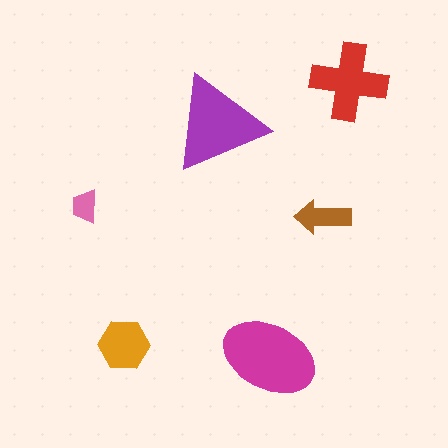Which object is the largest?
The magenta ellipse.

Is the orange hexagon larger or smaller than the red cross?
Smaller.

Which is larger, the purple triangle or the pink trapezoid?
The purple triangle.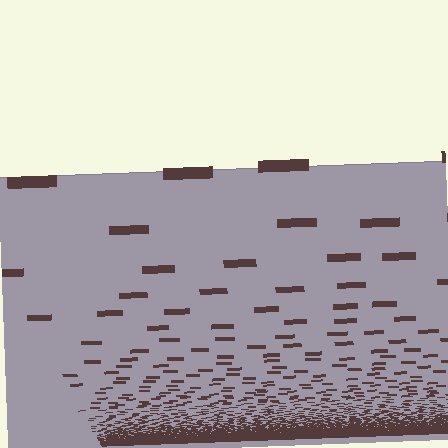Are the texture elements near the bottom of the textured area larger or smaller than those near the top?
Smaller. The gradient is inverted — elements near the bottom are smaller and denser.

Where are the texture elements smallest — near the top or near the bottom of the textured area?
Near the bottom.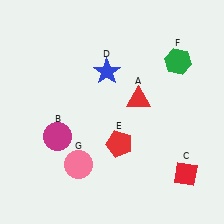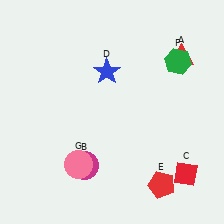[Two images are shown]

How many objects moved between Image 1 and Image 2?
3 objects moved between the two images.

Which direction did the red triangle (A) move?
The red triangle (A) moved right.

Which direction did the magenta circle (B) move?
The magenta circle (B) moved down.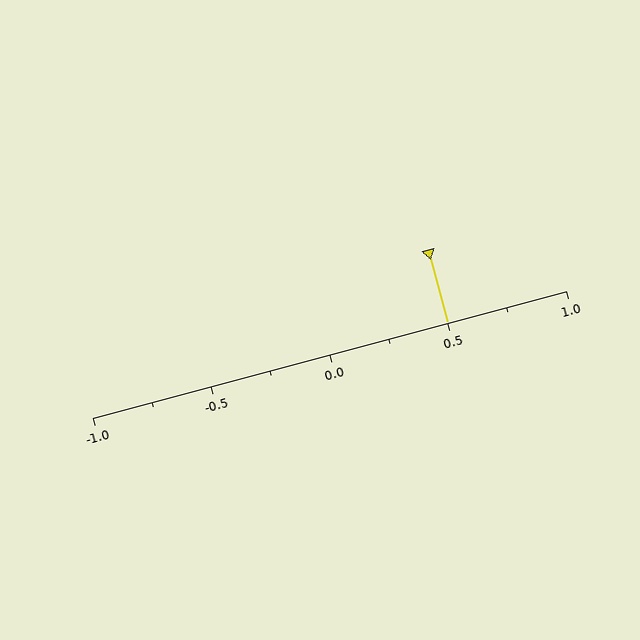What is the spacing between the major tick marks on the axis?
The major ticks are spaced 0.5 apart.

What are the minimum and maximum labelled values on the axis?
The axis runs from -1.0 to 1.0.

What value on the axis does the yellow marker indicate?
The marker indicates approximately 0.5.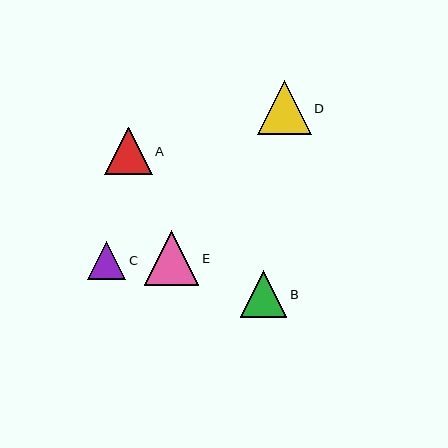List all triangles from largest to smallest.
From largest to smallest: D, E, A, B, C.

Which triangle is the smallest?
Triangle C is the smallest with a size of approximately 38 pixels.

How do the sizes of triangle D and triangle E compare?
Triangle D and triangle E are approximately the same size.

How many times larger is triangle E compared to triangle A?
Triangle E is approximately 1.1 times the size of triangle A.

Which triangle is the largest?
Triangle D is the largest with a size of approximately 54 pixels.